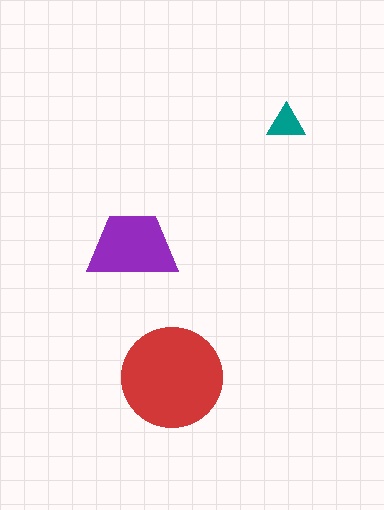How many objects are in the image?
There are 3 objects in the image.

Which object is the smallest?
The teal triangle.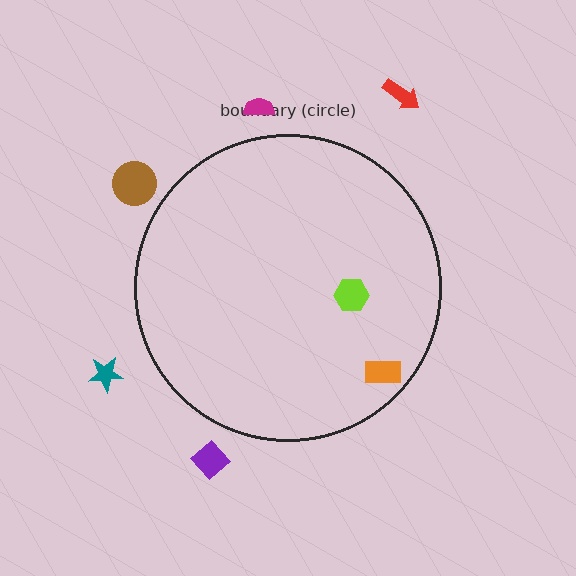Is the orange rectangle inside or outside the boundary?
Inside.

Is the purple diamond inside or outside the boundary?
Outside.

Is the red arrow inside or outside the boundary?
Outside.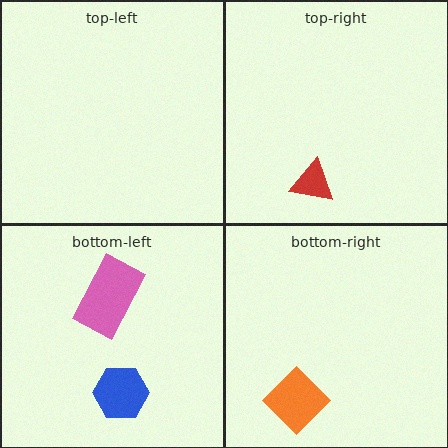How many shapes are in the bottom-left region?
2.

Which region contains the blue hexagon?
The bottom-left region.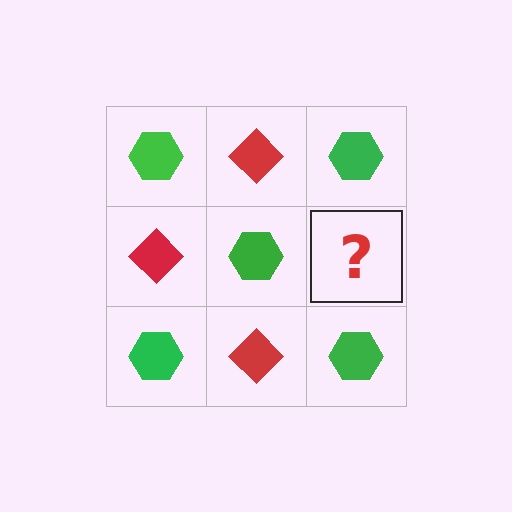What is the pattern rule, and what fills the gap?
The rule is that it alternates green hexagon and red diamond in a checkerboard pattern. The gap should be filled with a red diamond.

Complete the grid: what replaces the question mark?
The question mark should be replaced with a red diamond.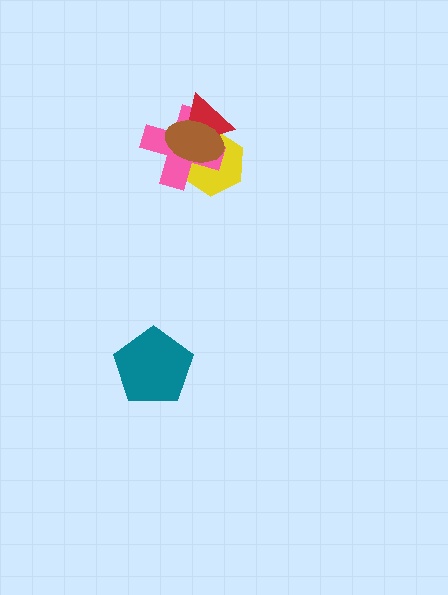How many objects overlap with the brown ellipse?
3 objects overlap with the brown ellipse.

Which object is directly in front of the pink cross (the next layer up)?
The red triangle is directly in front of the pink cross.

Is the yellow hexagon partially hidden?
Yes, it is partially covered by another shape.